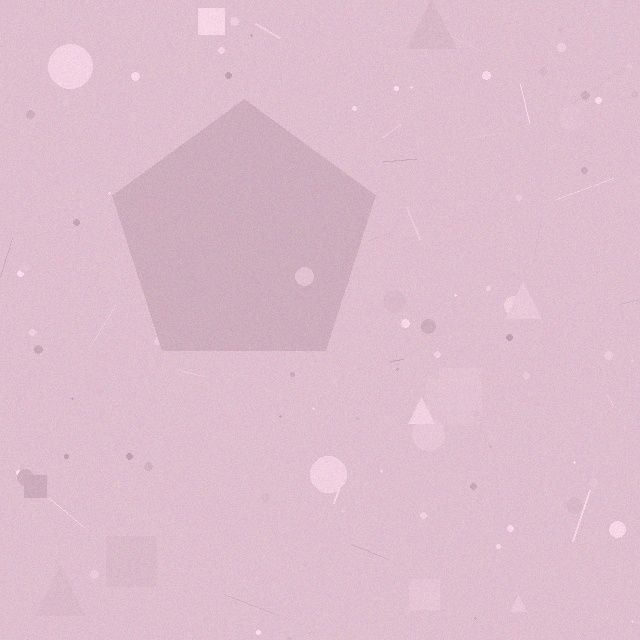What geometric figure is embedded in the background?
A pentagon is embedded in the background.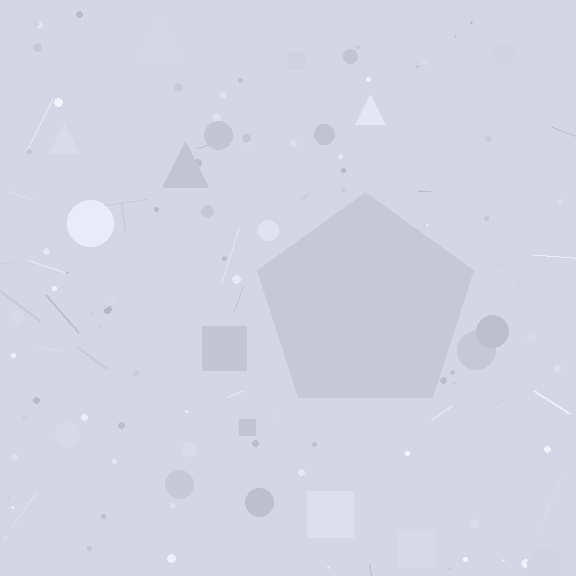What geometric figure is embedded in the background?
A pentagon is embedded in the background.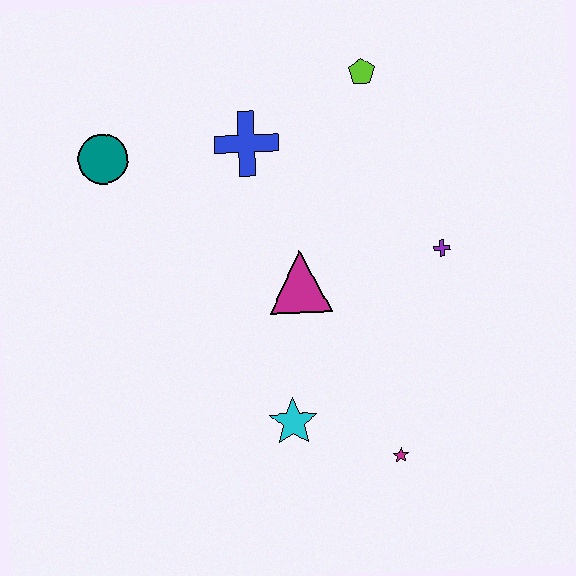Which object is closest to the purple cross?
The magenta triangle is closest to the purple cross.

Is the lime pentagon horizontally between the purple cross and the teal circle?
Yes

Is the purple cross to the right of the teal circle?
Yes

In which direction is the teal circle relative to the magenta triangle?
The teal circle is to the left of the magenta triangle.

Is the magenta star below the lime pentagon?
Yes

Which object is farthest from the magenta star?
The teal circle is farthest from the magenta star.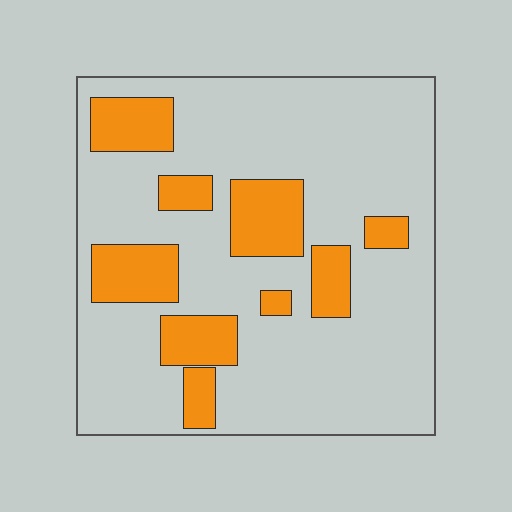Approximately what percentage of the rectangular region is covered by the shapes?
Approximately 20%.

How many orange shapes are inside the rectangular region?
9.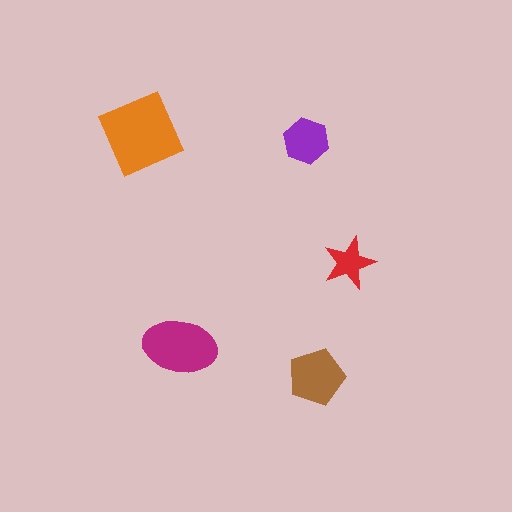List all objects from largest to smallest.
The orange square, the magenta ellipse, the brown pentagon, the purple hexagon, the red star.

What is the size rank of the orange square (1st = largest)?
1st.